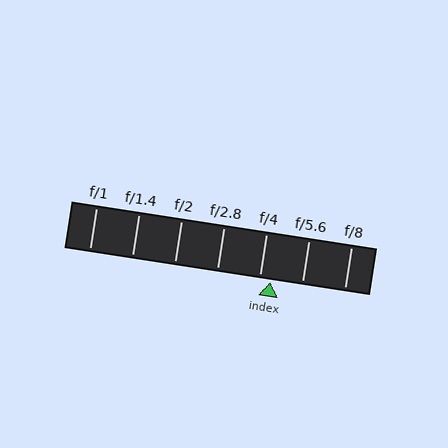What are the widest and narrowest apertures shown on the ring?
The widest aperture shown is f/1 and the narrowest is f/8.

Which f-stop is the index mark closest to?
The index mark is closest to f/4.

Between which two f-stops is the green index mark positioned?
The index mark is between f/4 and f/5.6.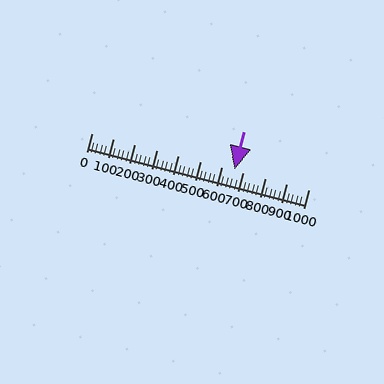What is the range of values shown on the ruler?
The ruler shows values from 0 to 1000.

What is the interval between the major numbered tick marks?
The major tick marks are spaced 100 units apart.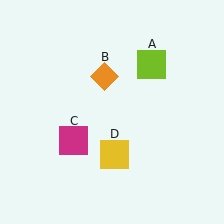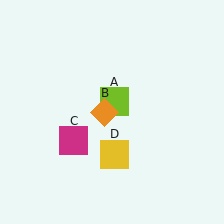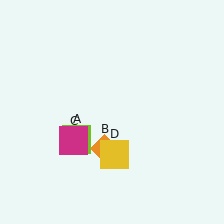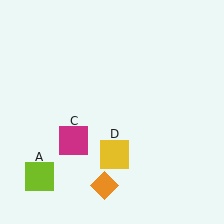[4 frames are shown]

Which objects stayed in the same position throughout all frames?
Magenta square (object C) and yellow square (object D) remained stationary.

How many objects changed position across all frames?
2 objects changed position: lime square (object A), orange diamond (object B).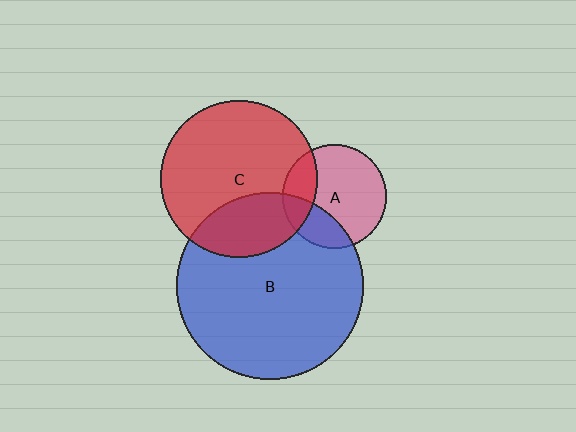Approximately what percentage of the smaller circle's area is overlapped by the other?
Approximately 25%.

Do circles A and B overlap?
Yes.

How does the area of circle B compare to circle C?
Approximately 1.4 times.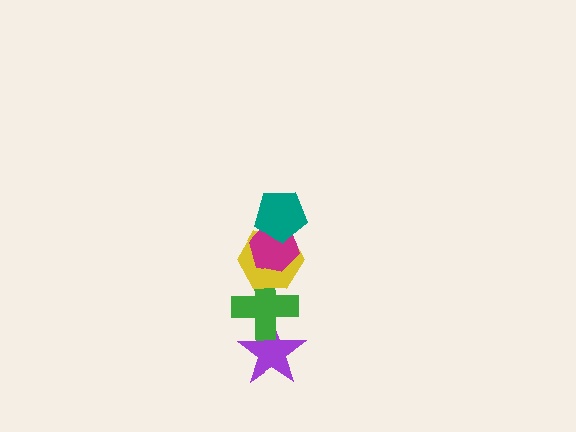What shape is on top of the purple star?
The green cross is on top of the purple star.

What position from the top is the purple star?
The purple star is 5th from the top.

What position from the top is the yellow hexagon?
The yellow hexagon is 3rd from the top.